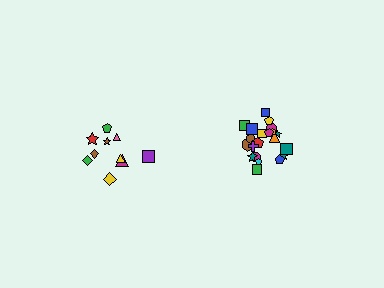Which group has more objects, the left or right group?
The right group.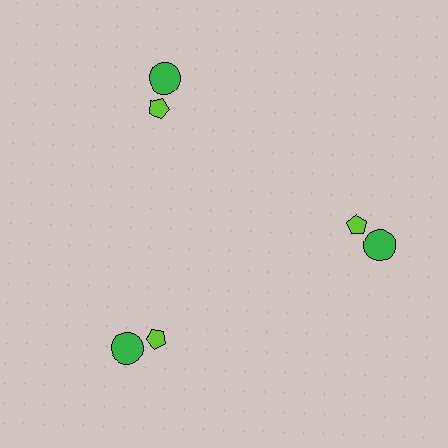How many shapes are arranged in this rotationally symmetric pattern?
There are 6 shapes, arranged in 3 groups of 2.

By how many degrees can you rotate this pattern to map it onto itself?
The pattern maps onto itself every 120 degrees of rotation.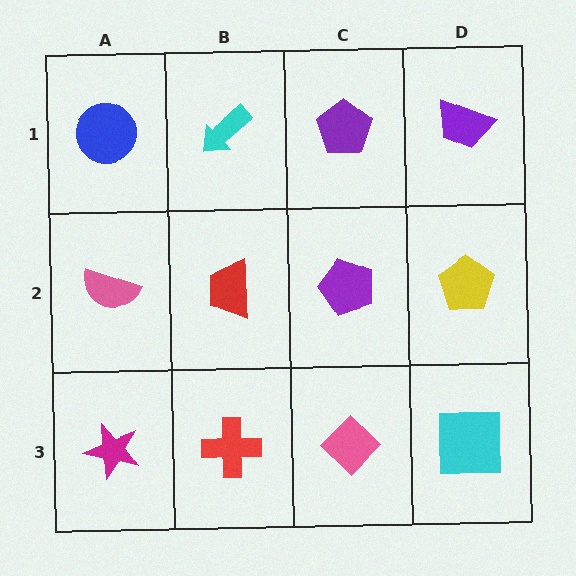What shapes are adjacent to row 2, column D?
A purple trapezoid (row 1, column D), a cyan square (row 3, column D), a purple pentagon (row 2, column C).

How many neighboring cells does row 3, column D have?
2.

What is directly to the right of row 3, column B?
A pink diamond.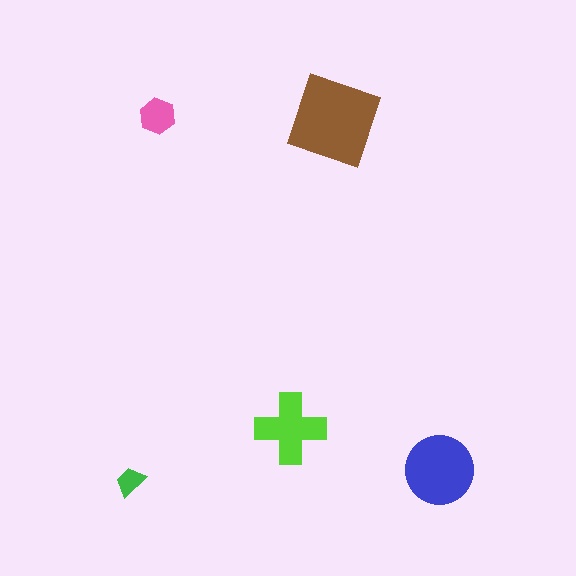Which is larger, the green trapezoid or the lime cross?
The lime cross.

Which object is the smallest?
The green trapezoid.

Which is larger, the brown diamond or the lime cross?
The brown diamond.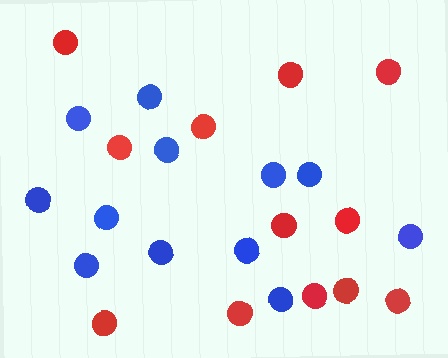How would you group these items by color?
There are 2 groups: one group of blue circles (12) and one group of red circles (12).